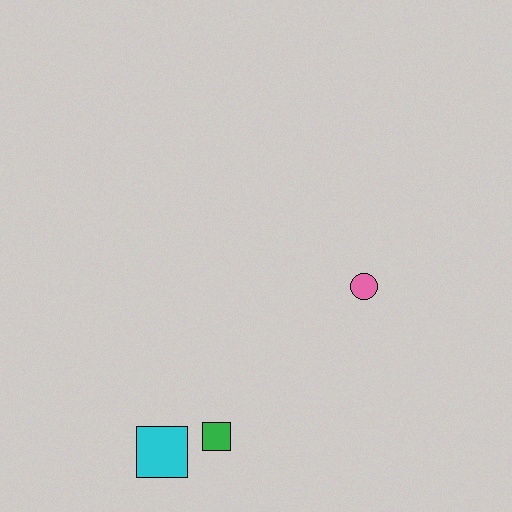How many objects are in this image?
There are 3 objects.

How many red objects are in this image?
There are no red objects.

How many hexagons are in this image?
There are no hexagons.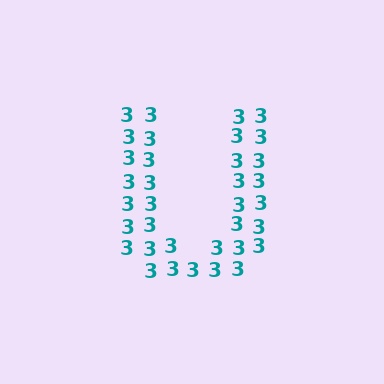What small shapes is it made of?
It is made of small digit 3's.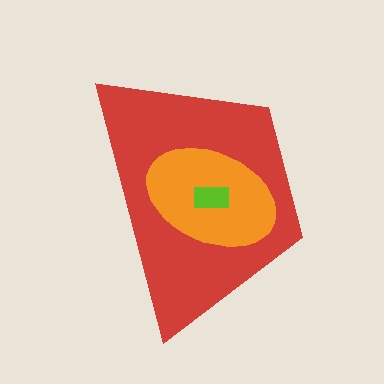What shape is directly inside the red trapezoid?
The orange ellipse.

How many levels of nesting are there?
3.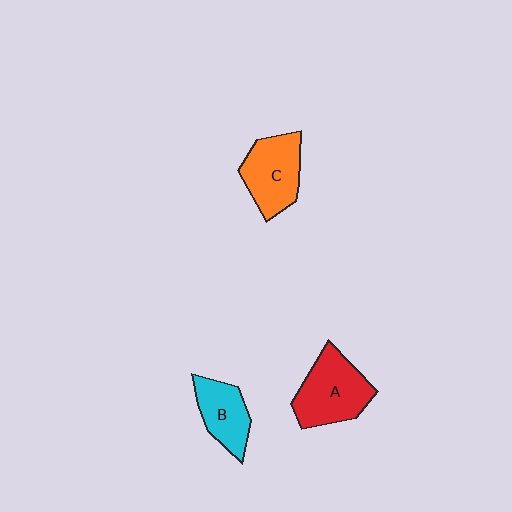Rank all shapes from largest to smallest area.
From largest to smallest: A (red), C (orange), B (cyan).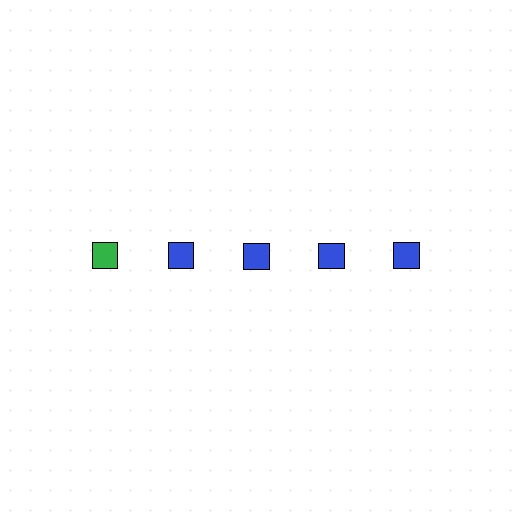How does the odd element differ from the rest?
It has a different color: green instead of blue.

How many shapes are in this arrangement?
There are 5 shapes arranged in a grid pattern.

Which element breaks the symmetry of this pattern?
The green square in the top row, leftmost column breaks the symmetry. All other shapes are blue squares.